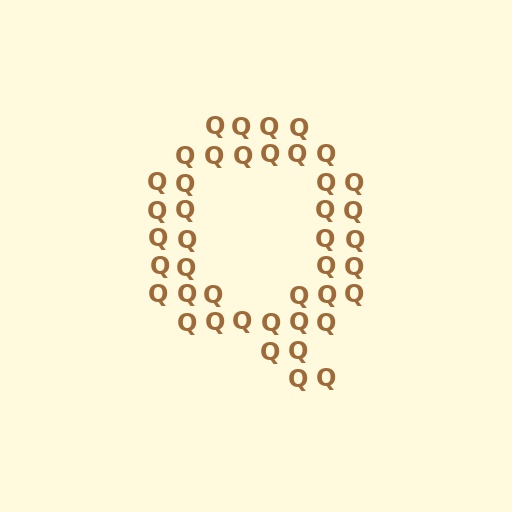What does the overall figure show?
The overall figure shows the letter Q.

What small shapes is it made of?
It is made of small letter Q's.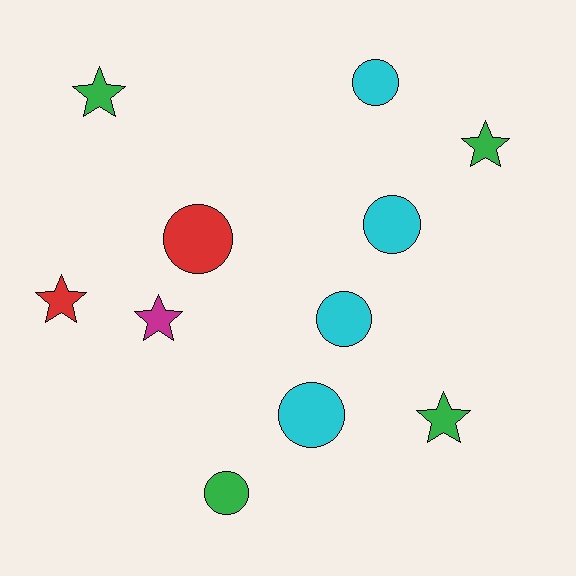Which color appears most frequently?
Cyan, with 4 objects.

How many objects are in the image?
There are 11 objects.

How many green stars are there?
There are 3 green stars.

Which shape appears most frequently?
Circle, with 6 objects.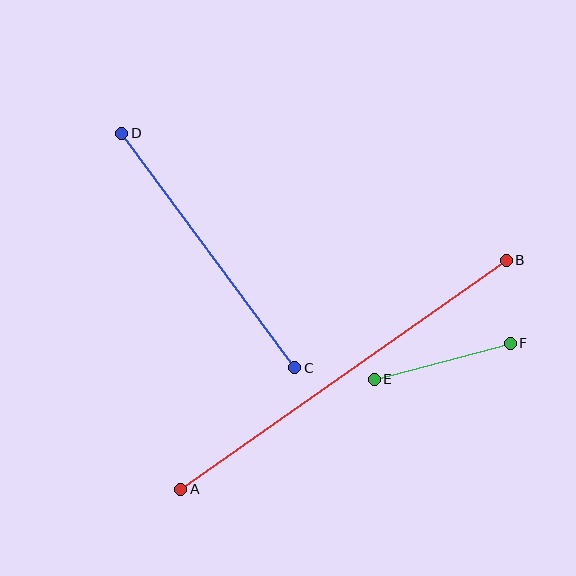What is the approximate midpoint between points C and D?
The midpoint is at approximately (208, 250) pixels.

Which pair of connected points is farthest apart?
Points A and B are farthest apart.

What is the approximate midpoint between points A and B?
The midpoint is at approximately (344, 375) pixels.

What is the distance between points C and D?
The distance is approximately 291 pixels.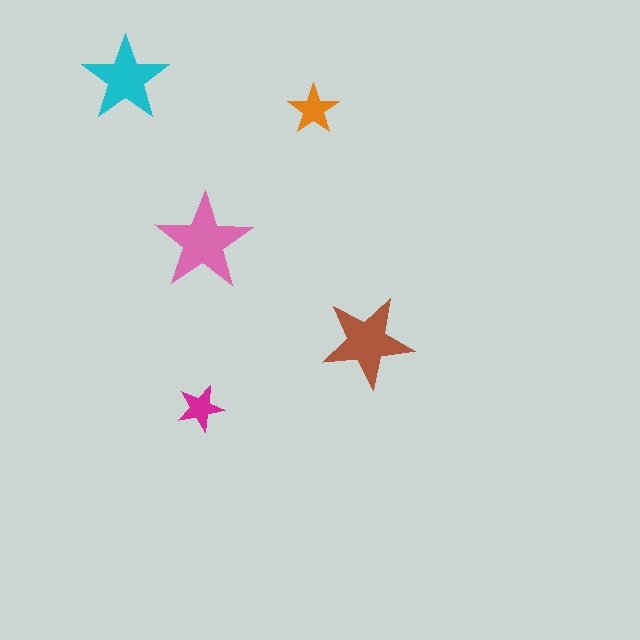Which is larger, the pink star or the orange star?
The pink one.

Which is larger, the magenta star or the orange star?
The orange one.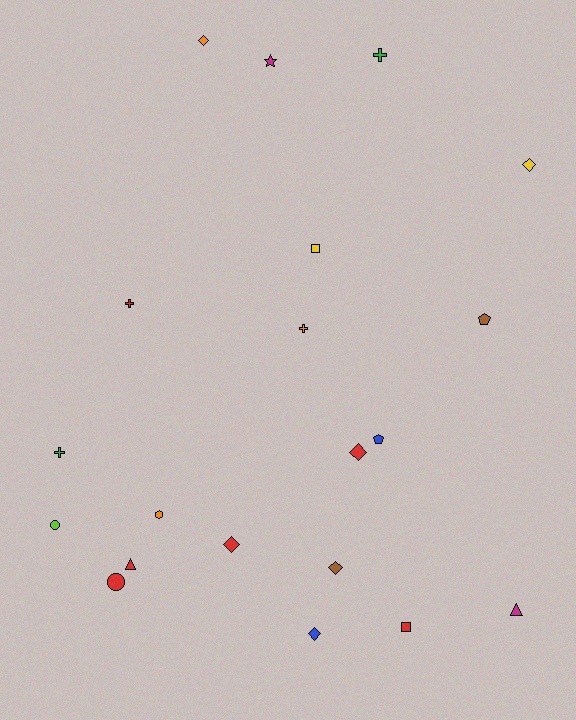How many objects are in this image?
There are 20 objects.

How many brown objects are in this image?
There are 2 brown objects.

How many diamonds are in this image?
There are 6 diamonds.